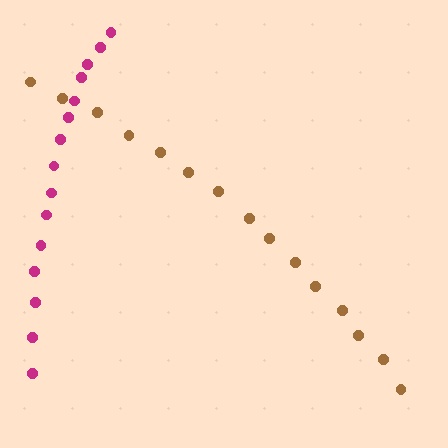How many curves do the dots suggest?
There are 2 distinct paths.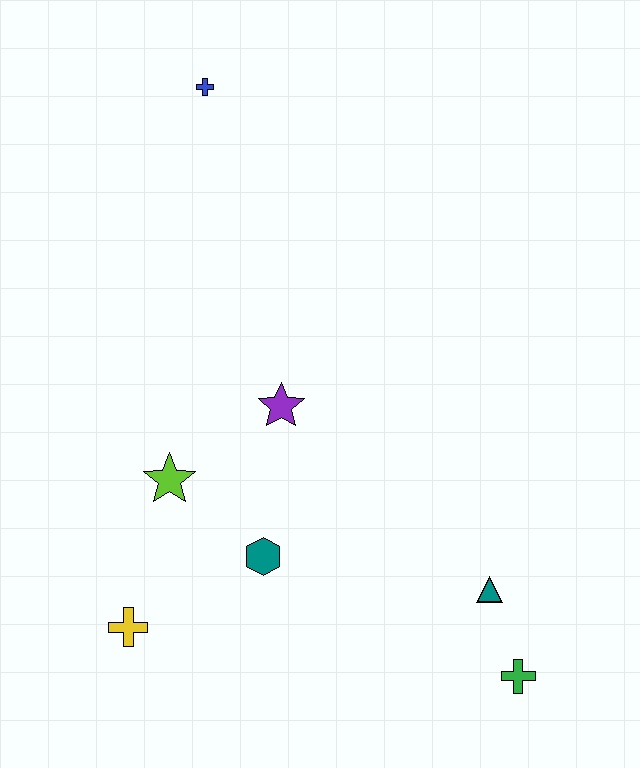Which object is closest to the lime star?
The teal hexagon is closest to the lime star.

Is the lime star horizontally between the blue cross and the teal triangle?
No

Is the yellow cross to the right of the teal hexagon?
No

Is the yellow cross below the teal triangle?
Yes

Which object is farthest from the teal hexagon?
The blue cross is farthest from the teal hexagon.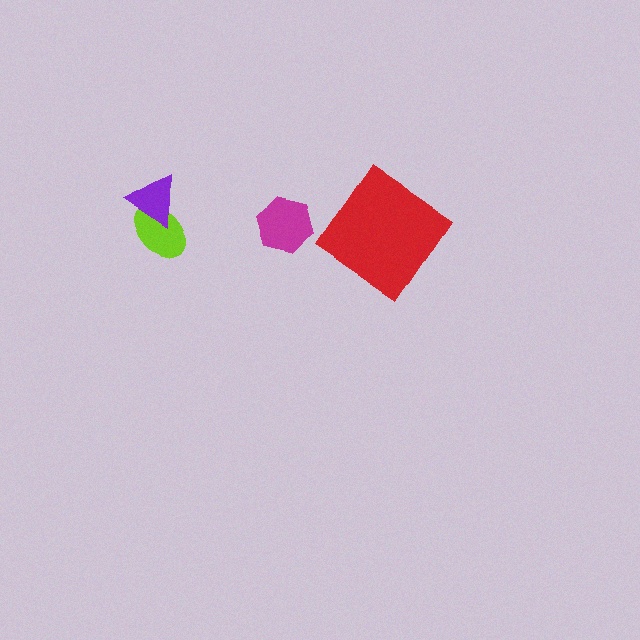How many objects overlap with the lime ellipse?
1 object overlaps with the lime ellipse.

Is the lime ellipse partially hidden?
Yes, it is partially covered by another shape.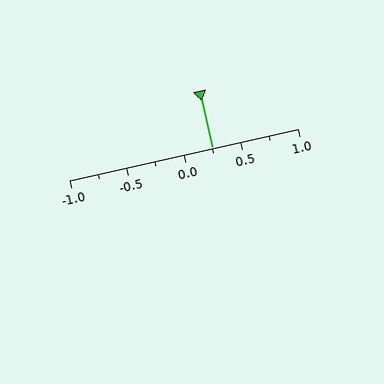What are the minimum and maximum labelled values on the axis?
The axis runs from -1.0 to 1.0.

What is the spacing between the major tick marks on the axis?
The major ticks are spaced 0.5 apart.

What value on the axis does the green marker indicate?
The marker indicates approximately 0.25.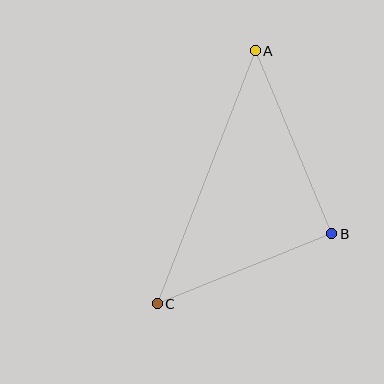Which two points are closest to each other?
Points B and C are closest to each other.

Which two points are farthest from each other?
Points A and C are farthest from each other.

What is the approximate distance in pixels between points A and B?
The distance between A and B is approximately 198 pixels.